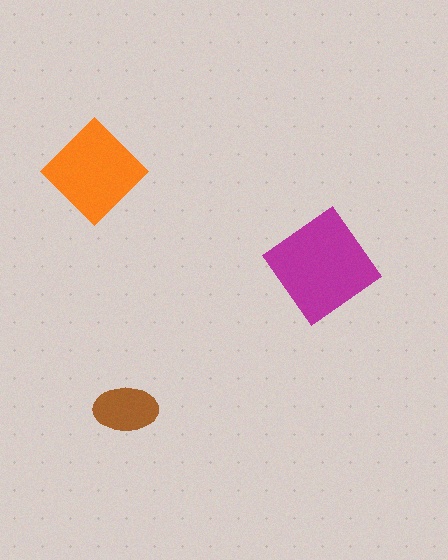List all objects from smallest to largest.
The brown ellipse, the orange diamond, the magenta diamond.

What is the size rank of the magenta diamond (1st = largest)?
1st.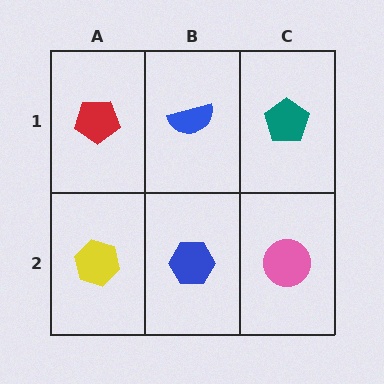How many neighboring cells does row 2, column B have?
3.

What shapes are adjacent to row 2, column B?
A blue semicircle (row 1, column B), a yellow hexagon (row 2, column A), a pink circle (row 2, column C).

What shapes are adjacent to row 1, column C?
A pink circle (row 2, column C), a blue semicircle (row 1, column B).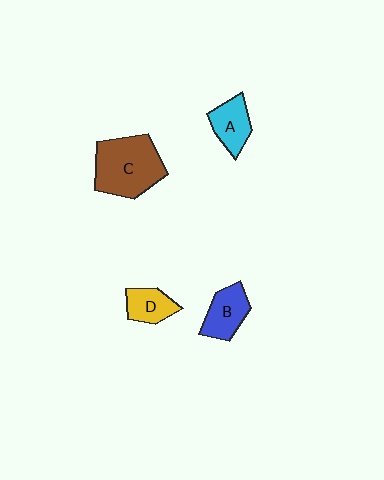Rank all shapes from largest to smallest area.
From largest to smallest: C (brown), B (blue), A (cyan), D (yellow).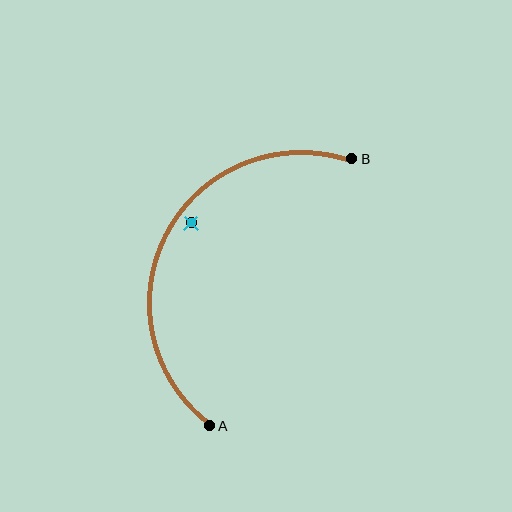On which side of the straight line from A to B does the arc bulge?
The arc bulges to the left of the straight line connecting A and B.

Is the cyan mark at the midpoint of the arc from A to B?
No — the cyan mark does not lie on the arc at all. It sits slightly inside the curve.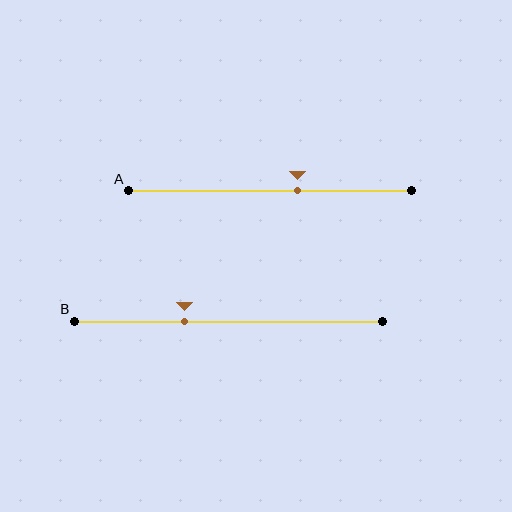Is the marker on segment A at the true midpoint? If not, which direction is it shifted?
No, the marker on segment A is shifted to the right by about 10% of the segment length.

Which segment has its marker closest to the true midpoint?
Segment A has its marker closest to the true midpoint.